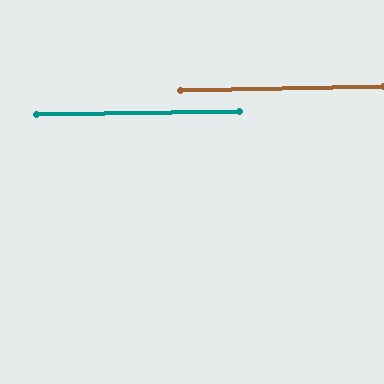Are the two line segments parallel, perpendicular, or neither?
Parallel — their directions differ by only 0.1°.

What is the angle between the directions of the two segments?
Approximately 0 degrees.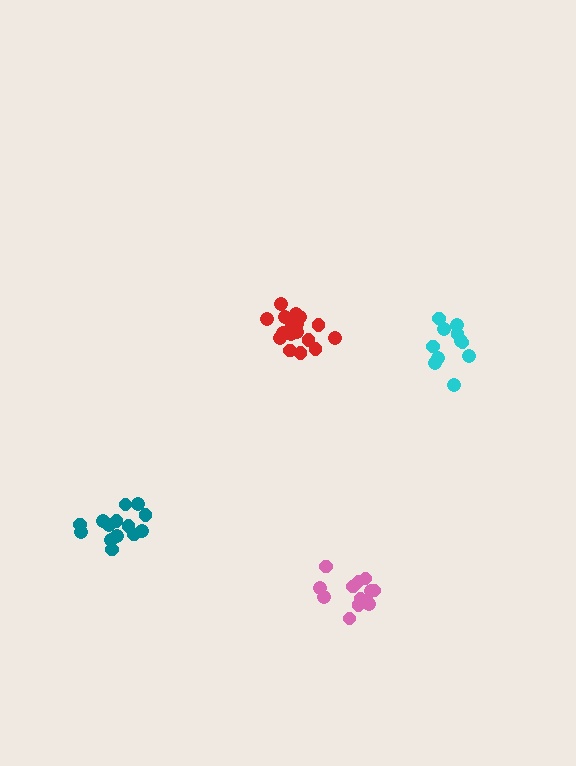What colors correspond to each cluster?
The clusters are colored: pink, red, teal, cyan.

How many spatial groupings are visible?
There are 4 spatial groupings.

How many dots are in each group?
Group 1: 12 dots, Group 2: 17 dots, Group 3: 14 dots, Group 4: 11 dots (54 total).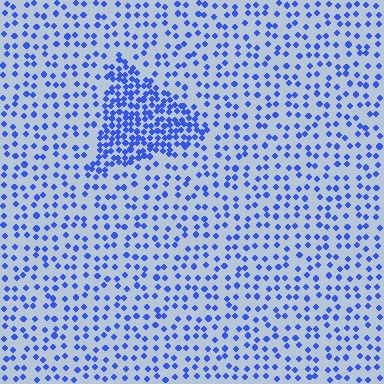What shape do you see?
I see a triangle.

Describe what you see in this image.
The image contains small blue elements arranged at two different densities. A triangle-shaped region is visible where the elements are more densely packed than the surrounding area.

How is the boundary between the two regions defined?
The boundary is defined by a change in element density (approximately 2.5x ratio). All elements are the same color, size, and shape.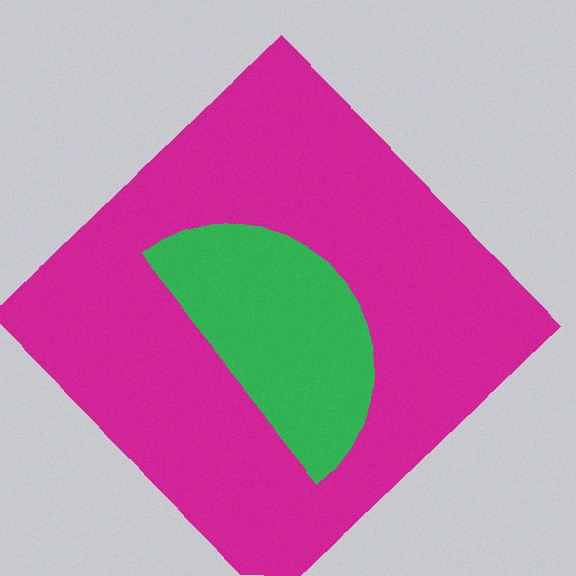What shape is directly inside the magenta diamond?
The green semicircle.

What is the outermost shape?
The magenta diamond.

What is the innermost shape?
The green semicircle.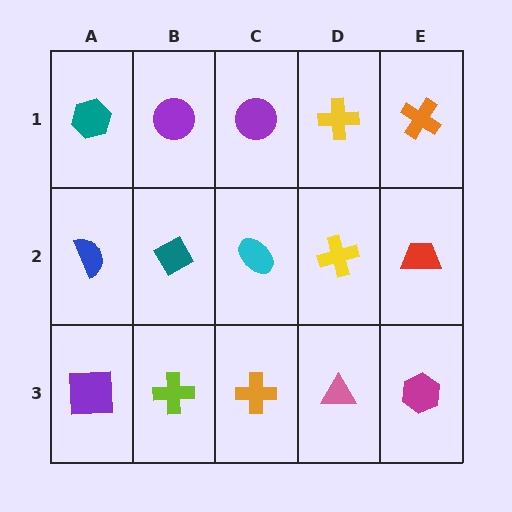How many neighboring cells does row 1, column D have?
3.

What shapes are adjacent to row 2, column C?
A purple circle (row 1, column C), an orange cross (row 3, column C), a teal diamond (row 2, column B), a yellow cross (row 2, column D).